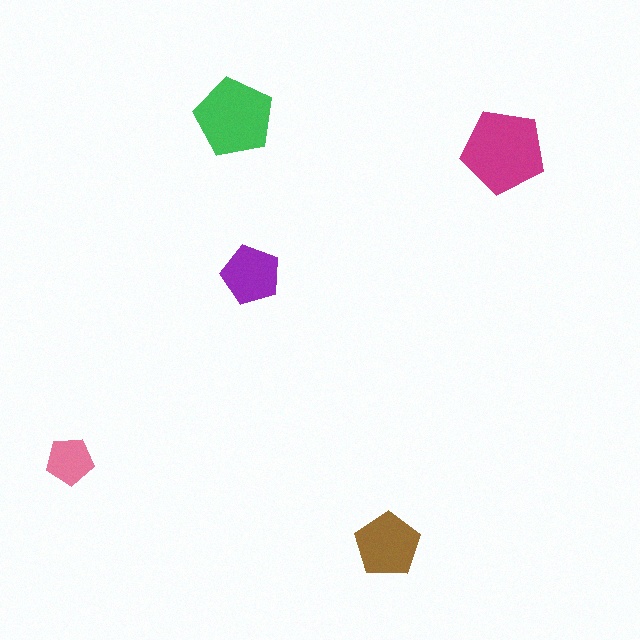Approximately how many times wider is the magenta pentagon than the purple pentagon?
About 1.5 times wider.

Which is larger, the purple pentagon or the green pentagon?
The green one.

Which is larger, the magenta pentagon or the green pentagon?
The magenta one.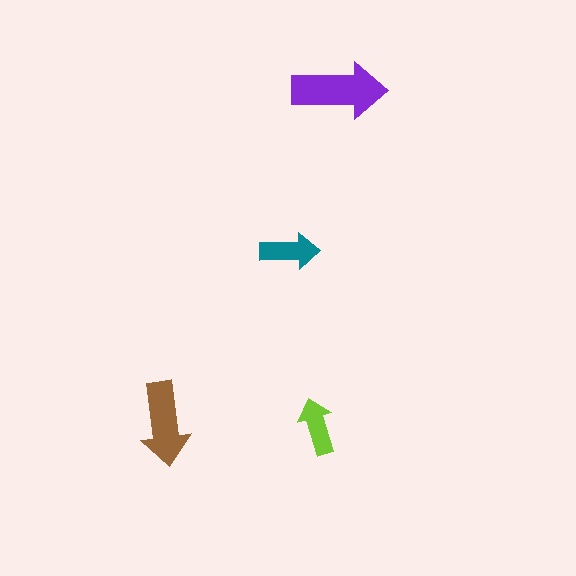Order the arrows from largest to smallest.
the purple one, the brown one, the teal one, the lime one.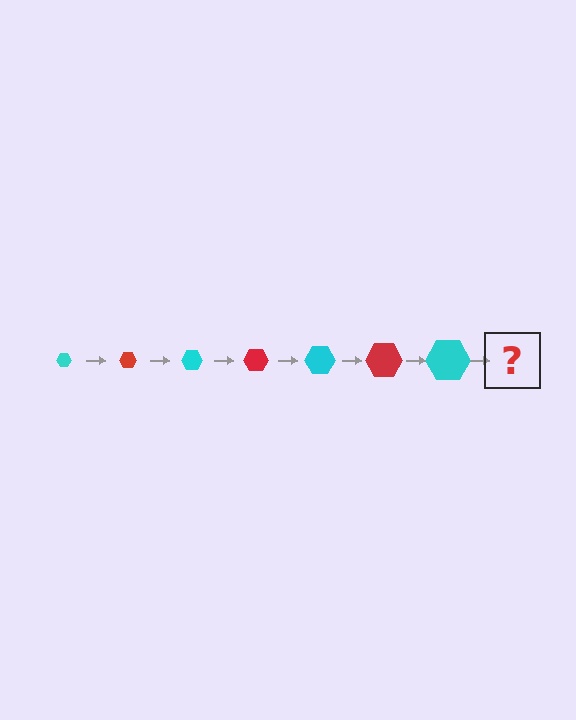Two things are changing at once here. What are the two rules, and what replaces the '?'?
The two rules are that the hexagon grows larger each step and the color cycles through cyan and red. The '?' should be a red hexagon, larger than the previous one.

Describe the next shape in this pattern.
It should be a red hexagon, larger than the previous one.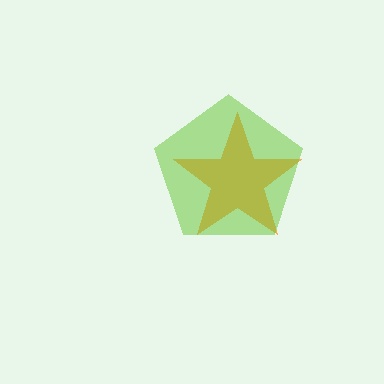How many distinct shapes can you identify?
There are 2 distinct shapes: an orange star, a lime pentagon.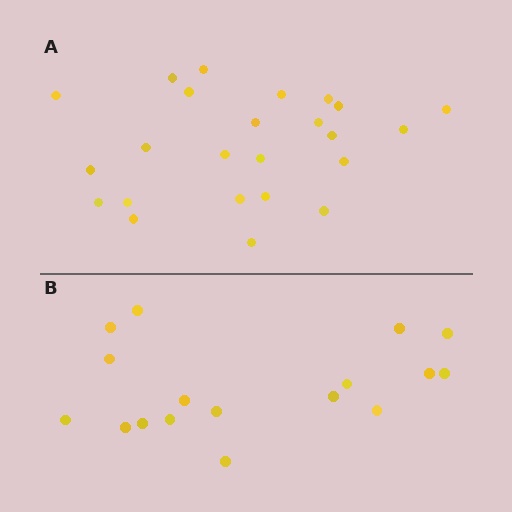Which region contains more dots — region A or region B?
Region A (the top region) has more dots.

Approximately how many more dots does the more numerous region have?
Region A has roughly 8 or so more dots than region B.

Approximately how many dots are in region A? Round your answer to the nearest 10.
About 20 dots. (The exact count is 24, which rounds to 20.)